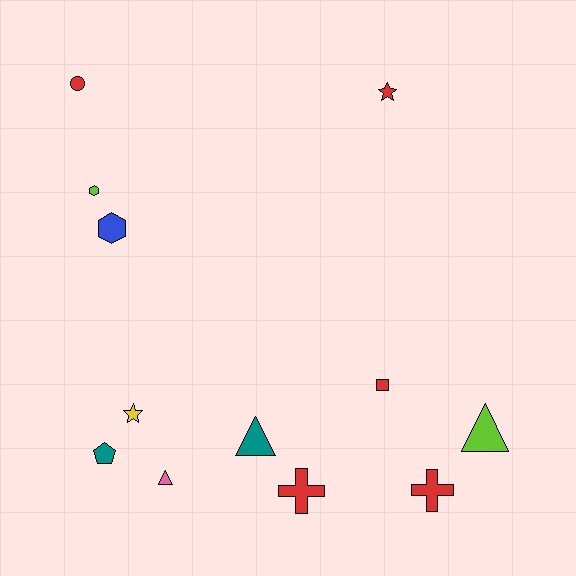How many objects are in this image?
There are 12 objects.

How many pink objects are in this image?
There is 1 pink object.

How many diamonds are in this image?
There are no diamonds.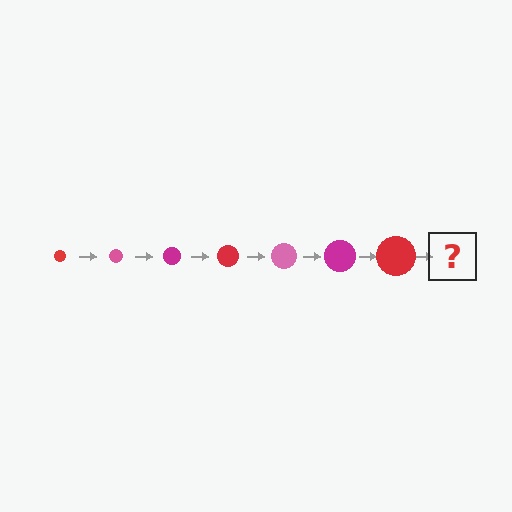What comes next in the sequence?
The next element should be a pink circle, larger than the previous one.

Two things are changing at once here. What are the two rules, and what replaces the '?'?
The two rules are that the circle grows larger each step and the color cycles through red, pink, and magenta. The '?' should be a pink circle, larger than the previous one.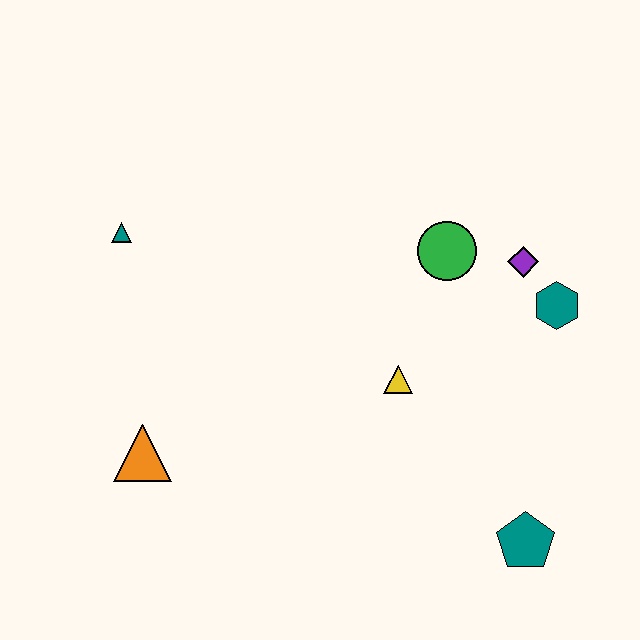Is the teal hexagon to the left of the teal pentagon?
No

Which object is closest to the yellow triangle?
The green circle is closest to the yellow triangle.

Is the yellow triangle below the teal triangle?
Yes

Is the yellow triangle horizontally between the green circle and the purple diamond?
No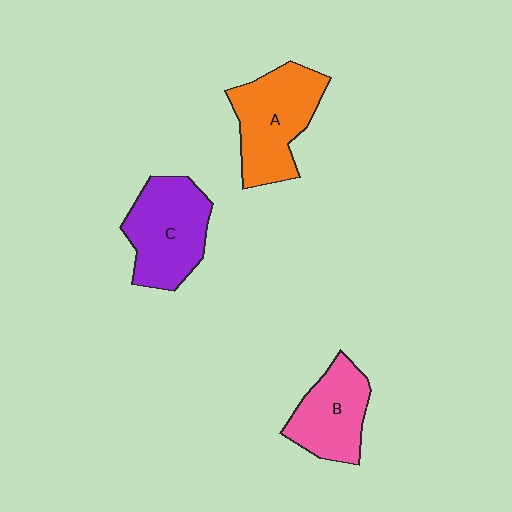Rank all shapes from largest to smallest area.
From largest to smallest: A (orange), C (purple), B (pink).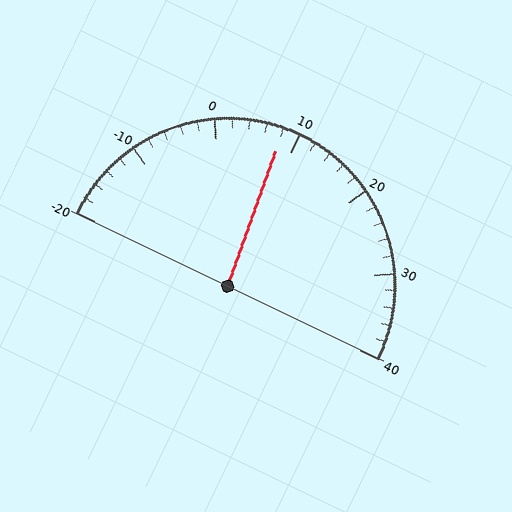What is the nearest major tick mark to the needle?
The nearest major tick mark is 10.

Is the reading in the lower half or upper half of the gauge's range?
The reading is in the lower half of the range (-20 to 40).